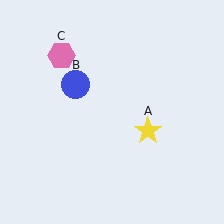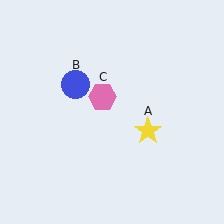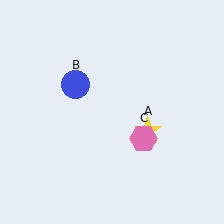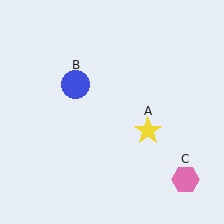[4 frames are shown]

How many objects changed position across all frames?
1 object changed position: pink hexagon (object C).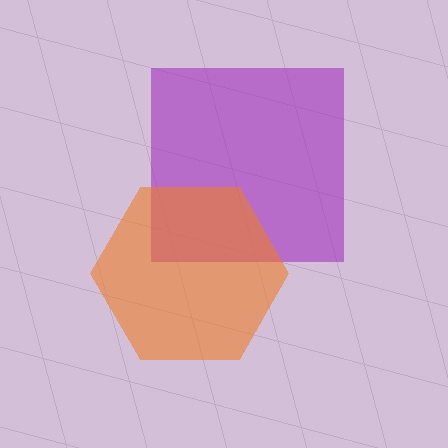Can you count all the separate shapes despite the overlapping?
Yes, there are 2 separate shapes.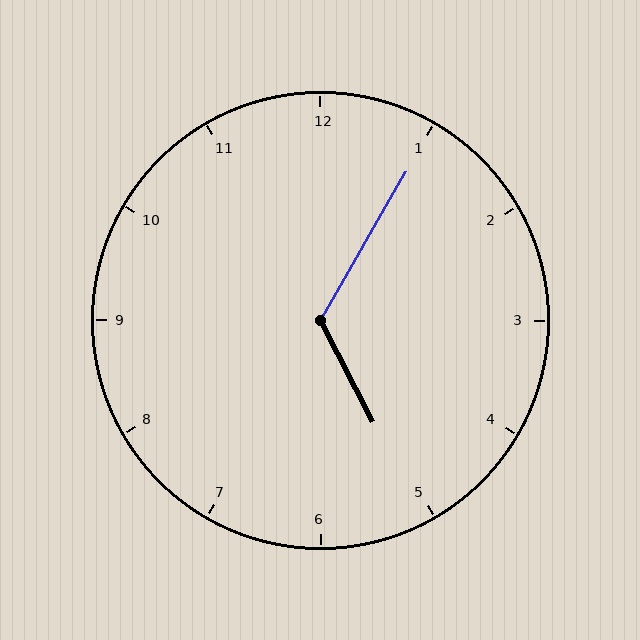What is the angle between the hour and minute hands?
Approximately 122 degrees.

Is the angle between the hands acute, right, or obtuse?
It is obtuse.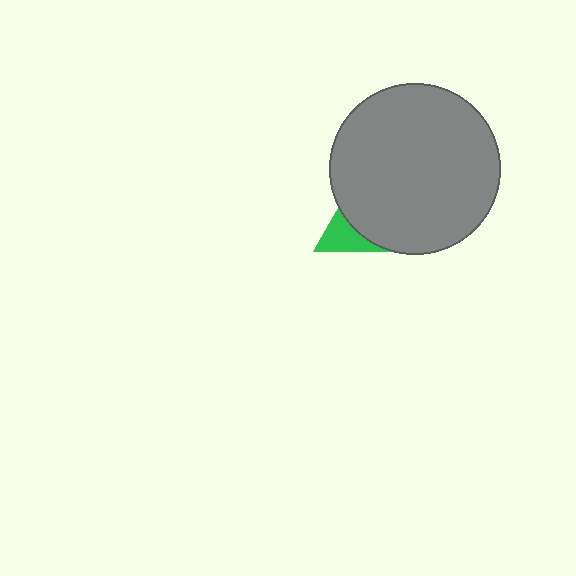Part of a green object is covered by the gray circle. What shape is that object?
It is a triangle.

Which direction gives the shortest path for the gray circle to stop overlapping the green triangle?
Moving toward the upper-right gives the shortest separation.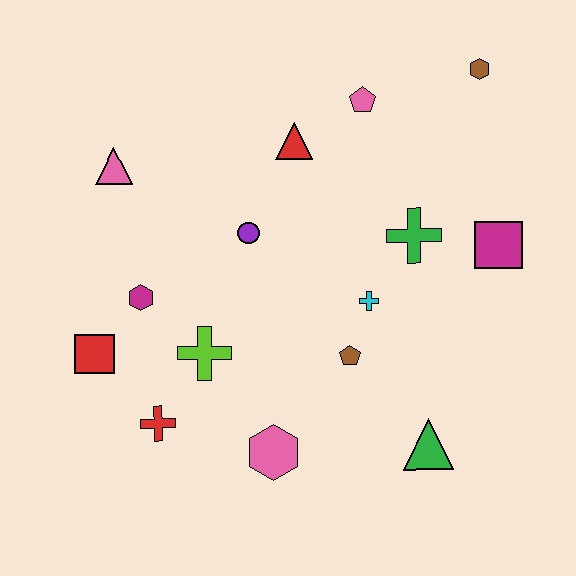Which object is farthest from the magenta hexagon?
The brown hexagon is farthest from the magenta hexagon.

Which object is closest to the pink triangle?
The magenta hexagon is closest to the pink triangle.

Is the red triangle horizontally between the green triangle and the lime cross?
Yes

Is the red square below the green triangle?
No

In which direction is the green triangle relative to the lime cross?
The green triangle is to the right of the lime cross.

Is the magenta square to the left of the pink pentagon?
No